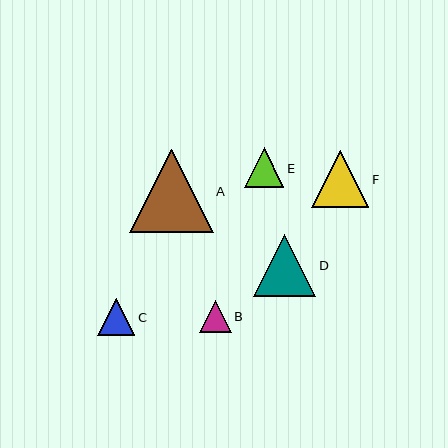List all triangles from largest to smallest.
From largest to smallest: A, D, F, E, C, B.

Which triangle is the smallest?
Triangle B is the smallest with a size of approximately 32 pixels.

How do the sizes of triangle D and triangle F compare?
Triangle D and triangle F are approximately the same size.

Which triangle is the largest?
Triangle A is the largest with a size of approximately 84 pixels.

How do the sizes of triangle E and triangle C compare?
Triangle E and triangle C are approximately the same size.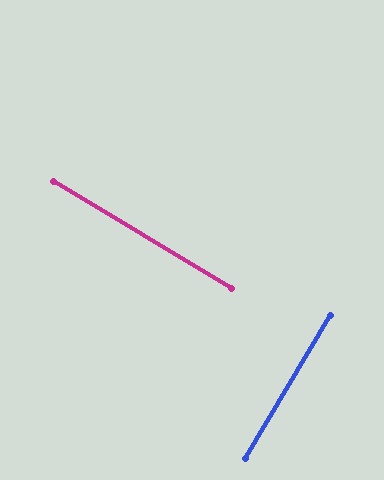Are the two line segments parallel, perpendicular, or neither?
Perpendicular — they meet at approximately 90°.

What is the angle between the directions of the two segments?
Approximately 90 degrees.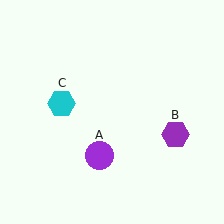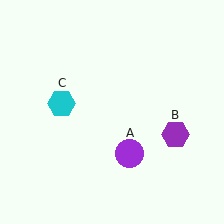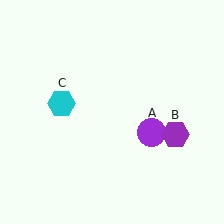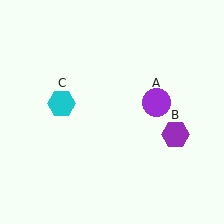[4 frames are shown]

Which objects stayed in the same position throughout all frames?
Purple hexagon (object B) and cyan hexagon (object C) remained stationary.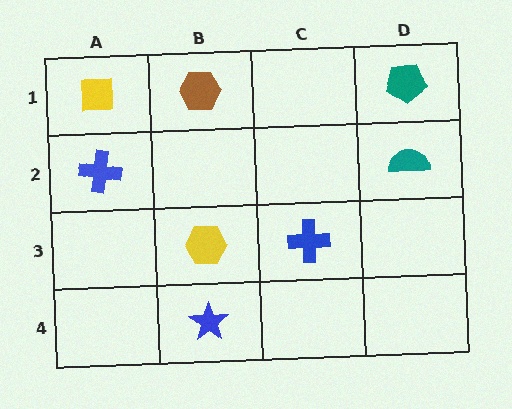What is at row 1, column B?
A brown hexagon.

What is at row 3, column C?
A blue cross.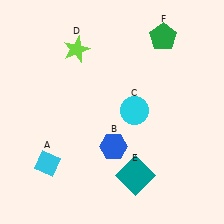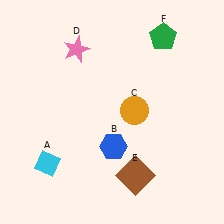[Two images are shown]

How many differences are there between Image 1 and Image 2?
There are 3 differences between the two images.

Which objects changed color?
C changed from cyan to orange. D changed from lime to pink. E changed from teal to brown.